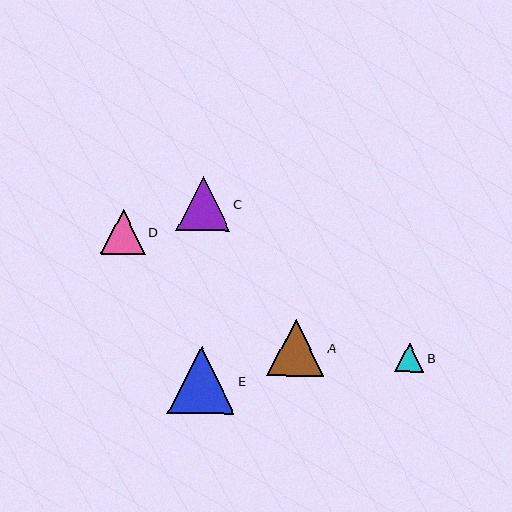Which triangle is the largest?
Triangle E is the largest with a size of approximately 67 pixels.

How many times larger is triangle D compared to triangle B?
Triangle D is approximately 1.5 times the size of triangle B.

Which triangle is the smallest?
Triangle B is the smallest with a size of approximately 29 pixels.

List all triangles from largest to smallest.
From largest to smallest: E, A, C, D, B.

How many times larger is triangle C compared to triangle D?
Triangle C is approximately 1.2 times the size of triangle D.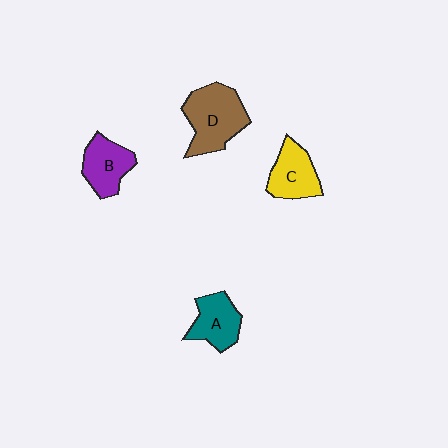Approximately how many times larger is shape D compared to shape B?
Approximately 1.5 times.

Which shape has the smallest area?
Shape A (teal).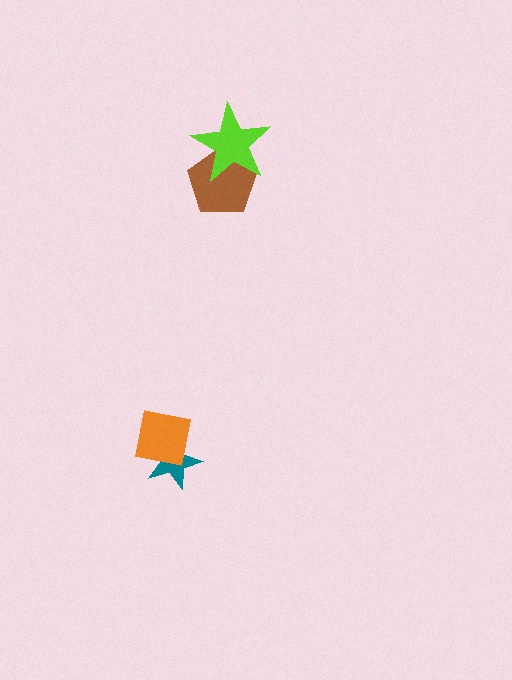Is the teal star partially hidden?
Yes, it is partially covered by another shape.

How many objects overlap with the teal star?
1 object overlaps with the teal star.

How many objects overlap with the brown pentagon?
1 object overlaps with the brown pentagon.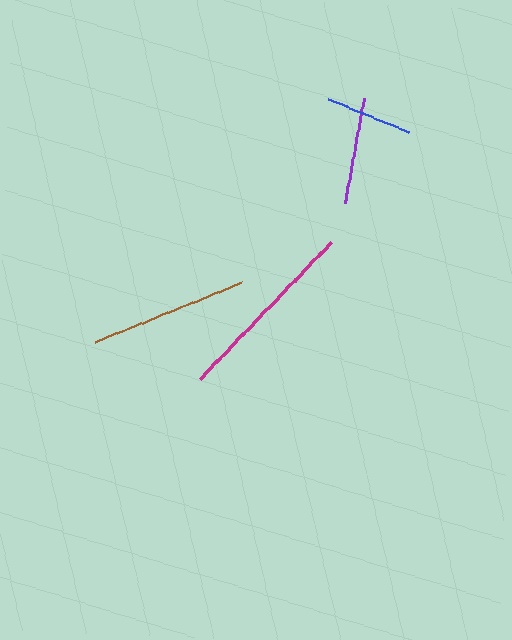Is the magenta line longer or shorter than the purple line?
The magenta line is longer than the purple line.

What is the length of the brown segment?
The brown segment is approximately 157 pixels long.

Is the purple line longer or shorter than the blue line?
The purple line is longer than the blue line.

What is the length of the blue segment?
The blue segment is approximately 87 pixels long.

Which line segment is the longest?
The magenta line is the longest at approximately 190 pixels.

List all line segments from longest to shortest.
From longest to shortest: magenta, brown, purple, blue.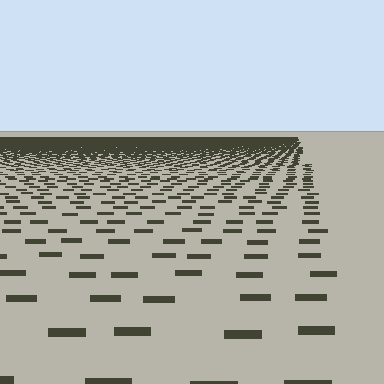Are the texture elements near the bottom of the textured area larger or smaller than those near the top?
Larger. Near the bottom, elements are closer to the viewer and appear at a bigger on-screen size.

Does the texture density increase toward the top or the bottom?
Density increases toward the top.